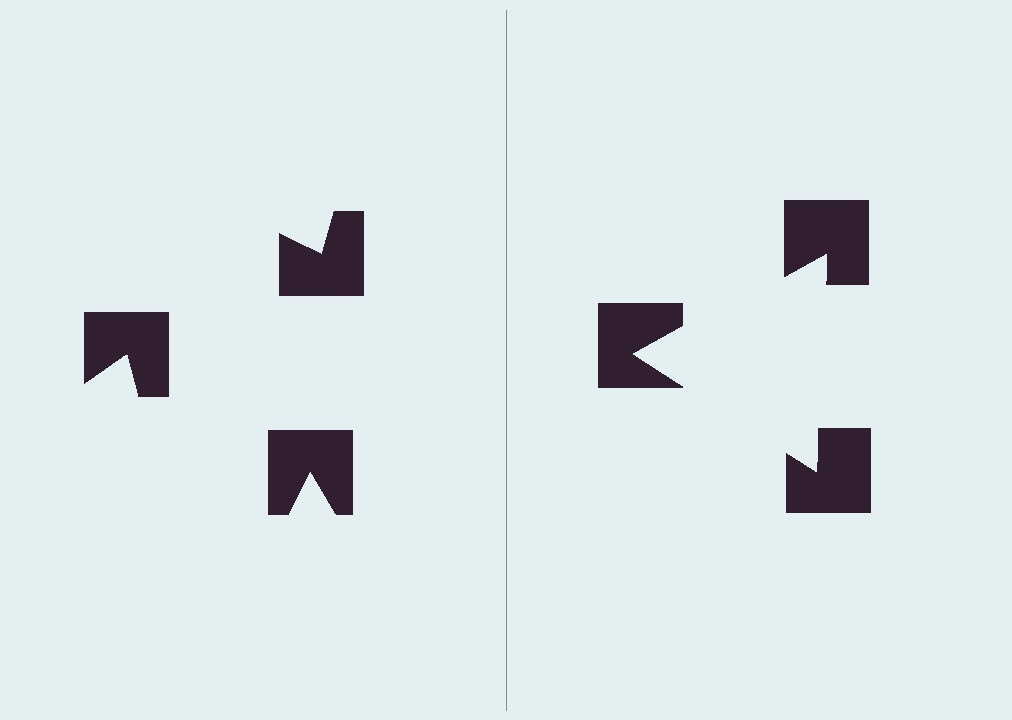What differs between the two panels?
The notched squares are positioned identically on both sides; only the wedge orientations differ. On the right they align to a triangle; on the left they are misaligned.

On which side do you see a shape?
An illusory triangle appears on the right side. On the left side the wedge cuts are rotated, so no coherent shape forms.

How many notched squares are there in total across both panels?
6 — 3 on each side.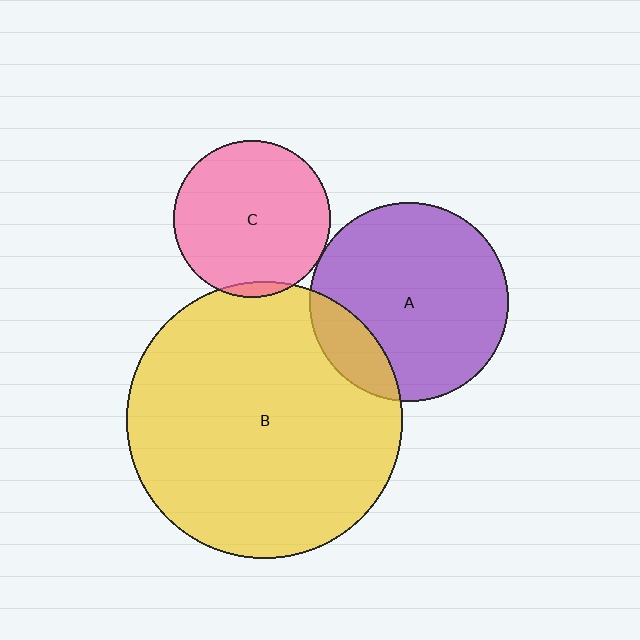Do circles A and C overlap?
Yes.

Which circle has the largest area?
Circle B (yellow).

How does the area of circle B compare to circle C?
Approximately 3.1 times.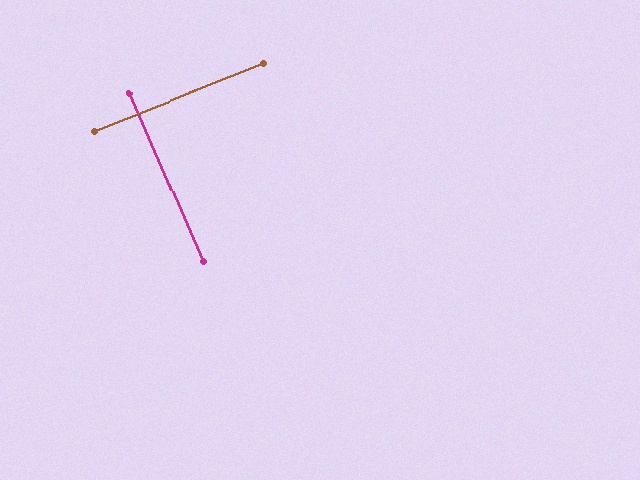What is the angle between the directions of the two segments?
Approximately 88 degrees.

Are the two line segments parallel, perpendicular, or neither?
Perpendicular — they meet at approximately 88°.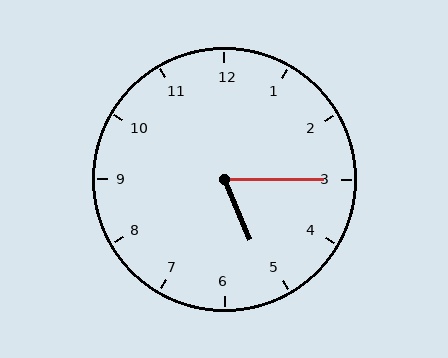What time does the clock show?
5:15.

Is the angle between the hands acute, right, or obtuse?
It is acute.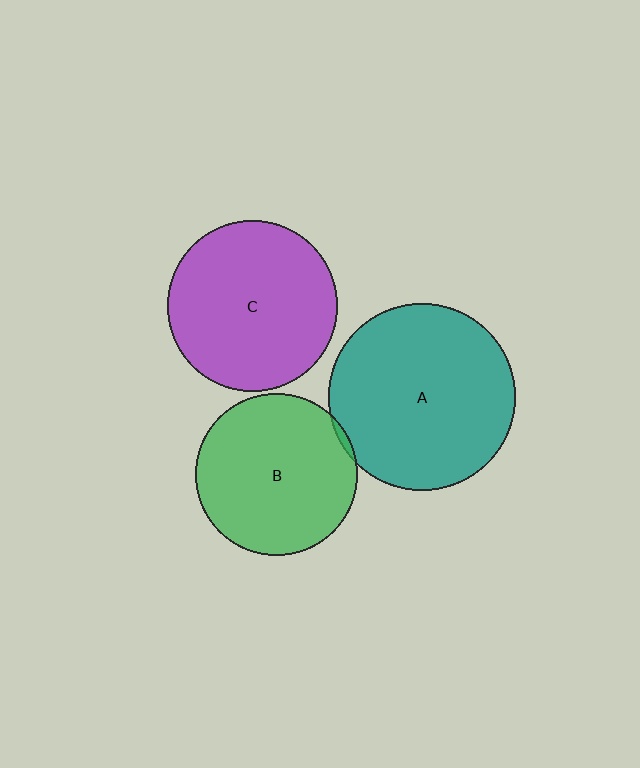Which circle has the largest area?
Circle A (teal).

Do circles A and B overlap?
Yes.